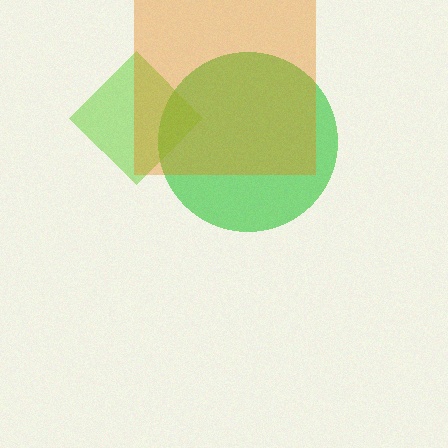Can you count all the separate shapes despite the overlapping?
Yes, there are 3 separate shapes.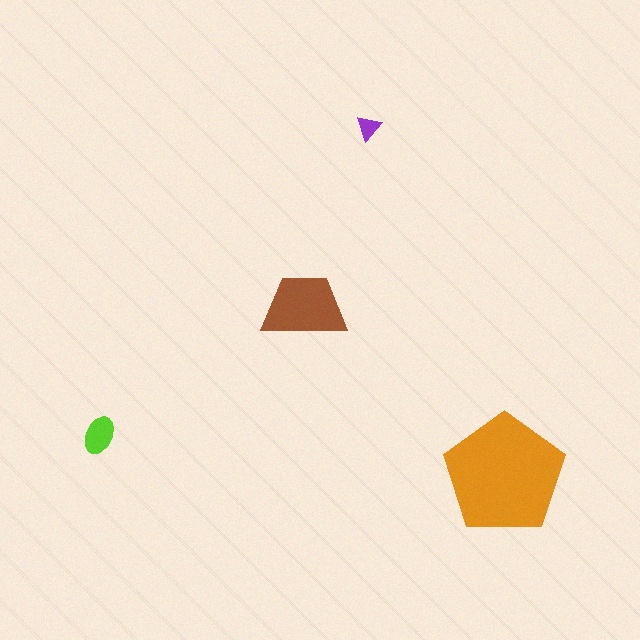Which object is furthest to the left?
The lime ellipse is leftmost.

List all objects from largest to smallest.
The orange pentagon, the brown trapezoid, the lime ellipse, the purple triangle.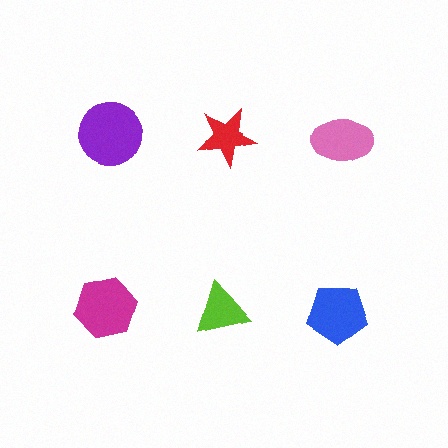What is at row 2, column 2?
A lime triangle.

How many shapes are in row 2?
3 shapes.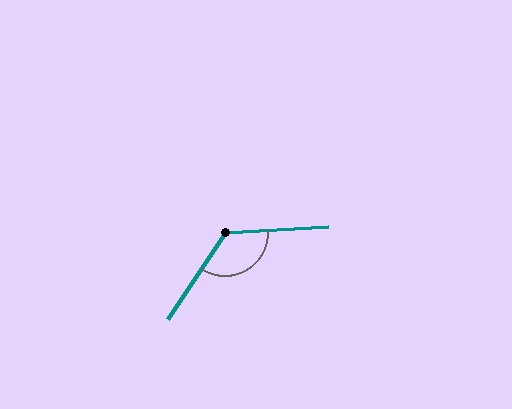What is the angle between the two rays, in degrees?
Approximately 127 degrees.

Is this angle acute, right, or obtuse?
It is obtuse.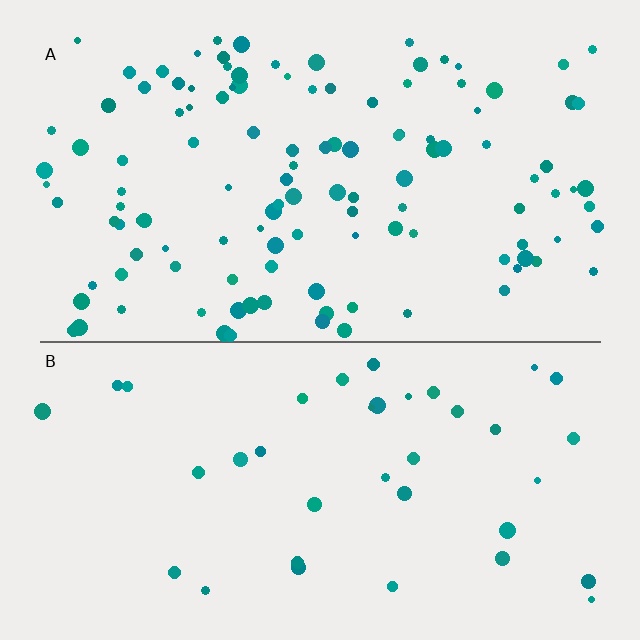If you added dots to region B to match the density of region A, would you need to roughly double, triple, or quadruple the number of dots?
Approximately triple.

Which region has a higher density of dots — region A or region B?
A (the top).